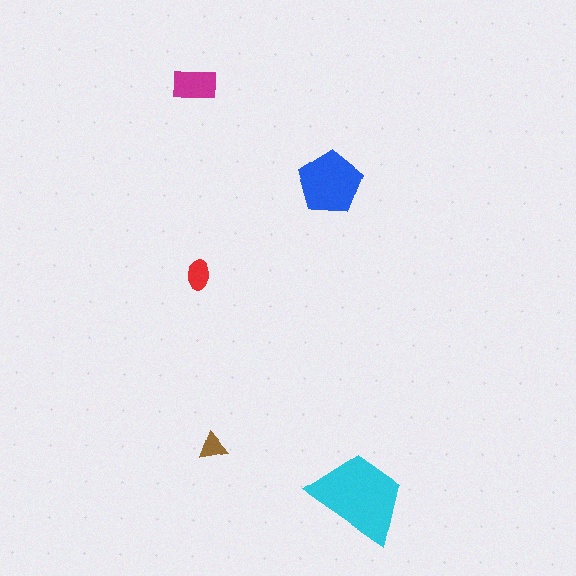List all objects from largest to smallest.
The cyan trapezoid, the blue pentagon, the magenta rectangle, the red ellipse, the brown triangle.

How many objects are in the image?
There are 5 objects in the image.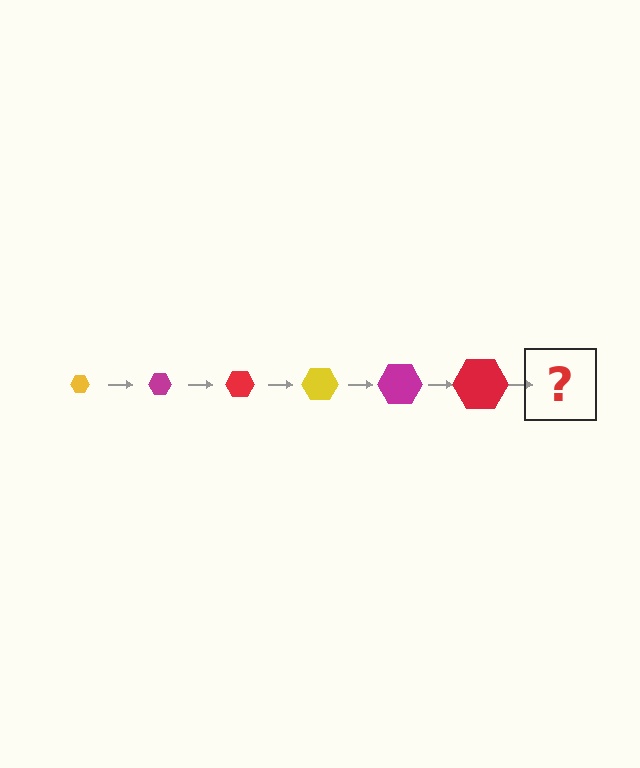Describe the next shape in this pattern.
It should be a yellow hexagon, larger than the previous one.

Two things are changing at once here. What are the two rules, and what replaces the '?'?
The two rules are that the hexagon grows larger each step and the color cycles through yellow, magenta, and red. The '?' should be a yellow hexagon, larger than the previous one.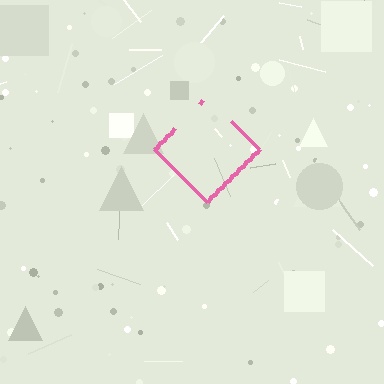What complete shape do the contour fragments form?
The contour fragments form a diamond.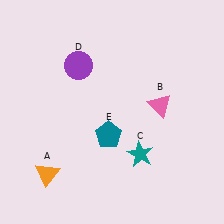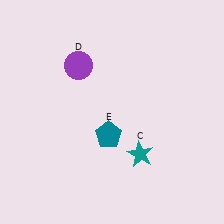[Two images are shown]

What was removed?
The orange triangle (A), the pink triangle (B) were removed in Image 2.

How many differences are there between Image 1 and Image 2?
There are 2 differences between the two images.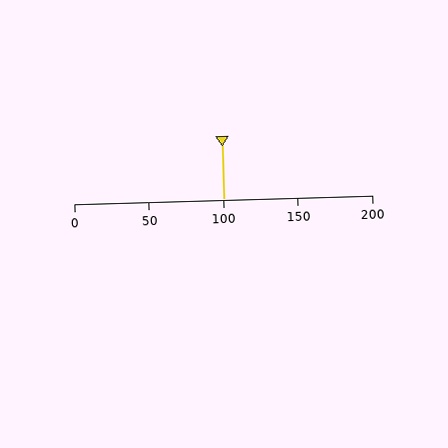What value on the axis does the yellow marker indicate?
The marker indicates approximately 100.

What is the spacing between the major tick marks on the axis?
The major ticks are spaced 50 apart.